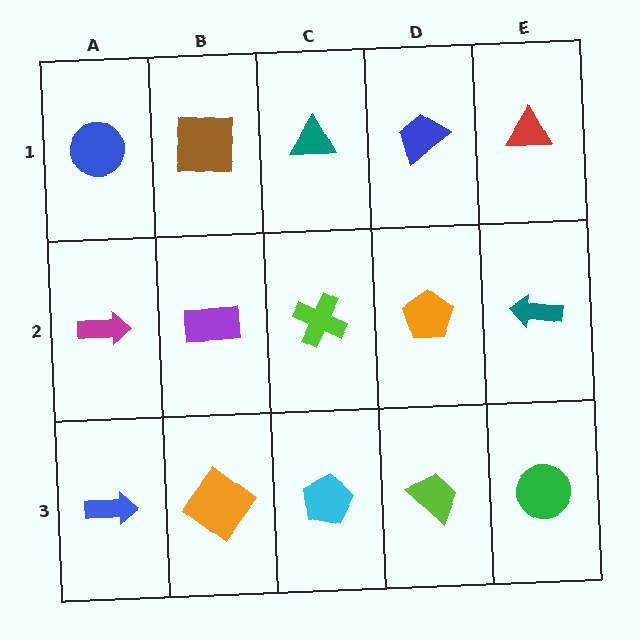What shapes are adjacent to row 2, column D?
A blue trapezoid (row 1, column D), a lime trapezoid (row 3, column D), a lime cross (row 2, column C), a teal arrow (row 2, column E).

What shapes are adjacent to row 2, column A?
A blue circle (row 1, column A), a blue arrow (row 3, column A), a purple rectangle (row 2, column B).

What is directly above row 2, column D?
A blue trapezoid.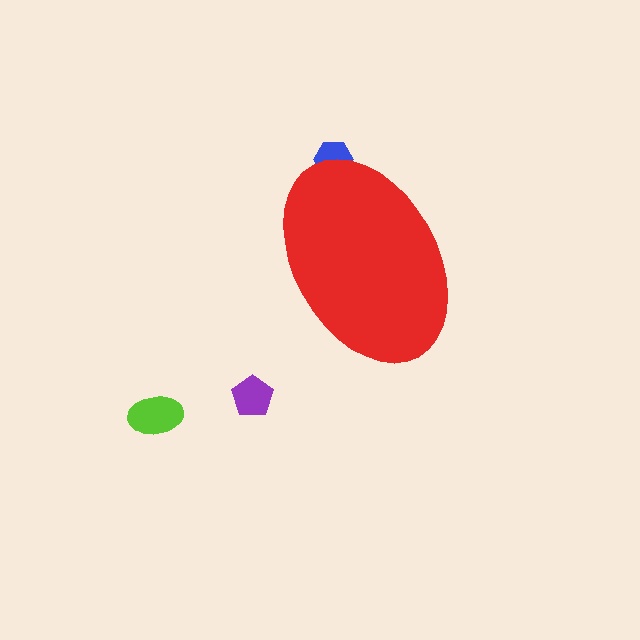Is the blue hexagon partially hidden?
Yes, the blue hexagon is partially hidden behind the red ellipse.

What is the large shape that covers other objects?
A red ellipse.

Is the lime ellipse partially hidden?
No, the lime ellipse is fully visible.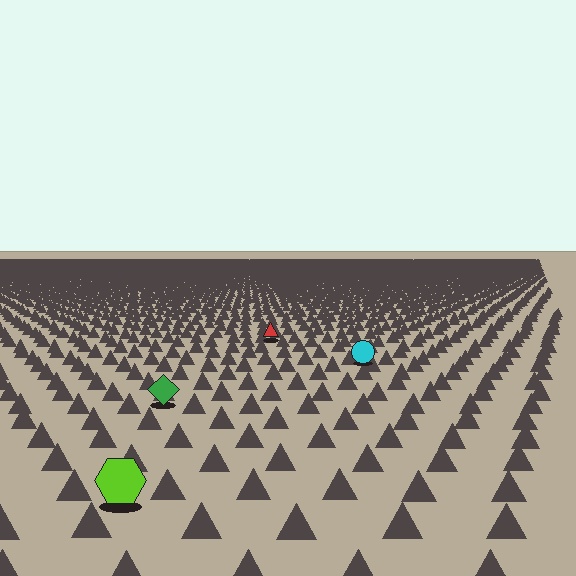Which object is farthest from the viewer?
The red triangle is farthest from the viewer. It appears smaller and the ground texture around it is denser.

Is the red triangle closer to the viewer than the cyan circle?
No. The cyan circle is closer — you can tell from the texture gradient: the ground texture is coarser near it.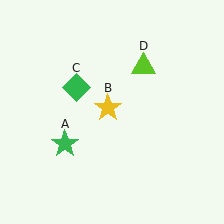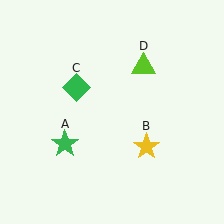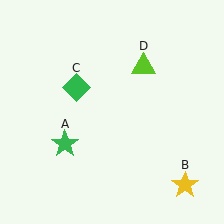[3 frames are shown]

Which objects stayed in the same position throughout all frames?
Green star (object A) and green diamond (object C) and lime triangle (object D) remained stationary.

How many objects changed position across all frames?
1 object changed position: yellow star (object B).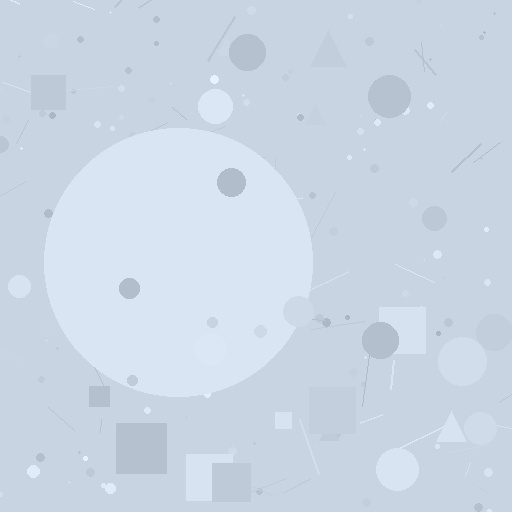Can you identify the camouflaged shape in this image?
The camouflaged shape is a circle.